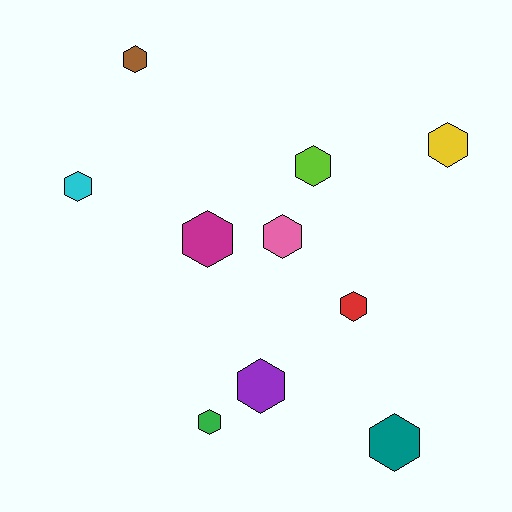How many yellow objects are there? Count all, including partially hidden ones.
There is 1 yellow object.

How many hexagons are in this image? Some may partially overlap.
There are 10 hexagons.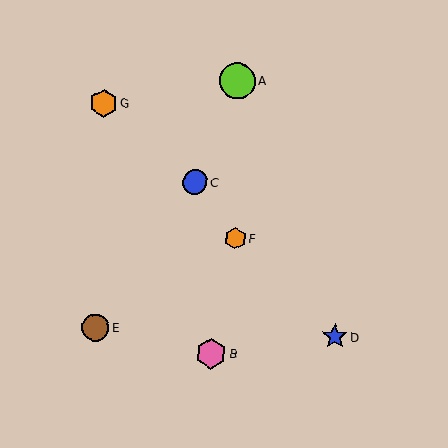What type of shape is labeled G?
Shape G is an orange hexagon.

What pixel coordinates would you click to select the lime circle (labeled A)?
Click at (237, 81) to select the lime circle A.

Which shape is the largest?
The lime circle (labeled A) is the largest.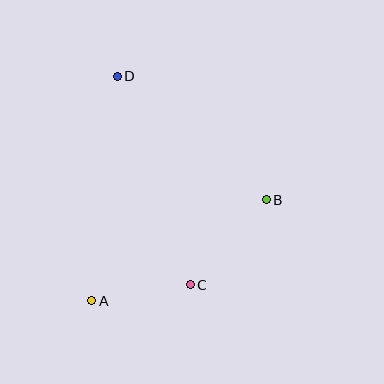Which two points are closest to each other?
Points A and C are closest to each other.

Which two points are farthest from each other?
Points A and D are farthest from each other.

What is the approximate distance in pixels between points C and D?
The distance between C and D is approximately 221 pixels.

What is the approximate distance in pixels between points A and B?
The distance between A and B is approximately 201 pixels.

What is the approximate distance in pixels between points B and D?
The distance between B and D is approximately 193 pixels.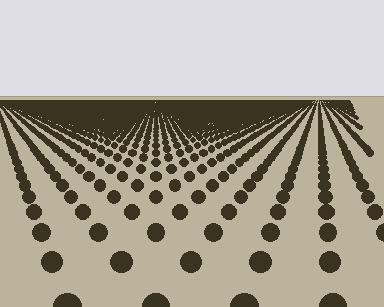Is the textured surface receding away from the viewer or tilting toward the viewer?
The surface is receding away from the viewer. Texture elements get smaller and denser toward the top.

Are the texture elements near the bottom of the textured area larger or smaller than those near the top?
Larger. Near the bottom, elements are closer to the viewer and appear at a bigger on-screen size.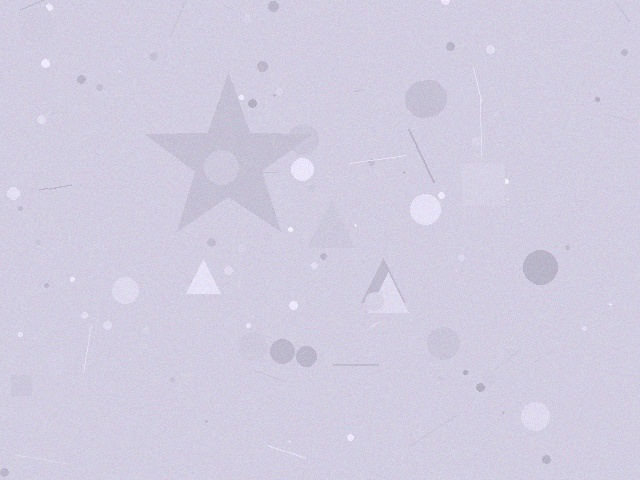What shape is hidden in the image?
A star is hidden in the image.